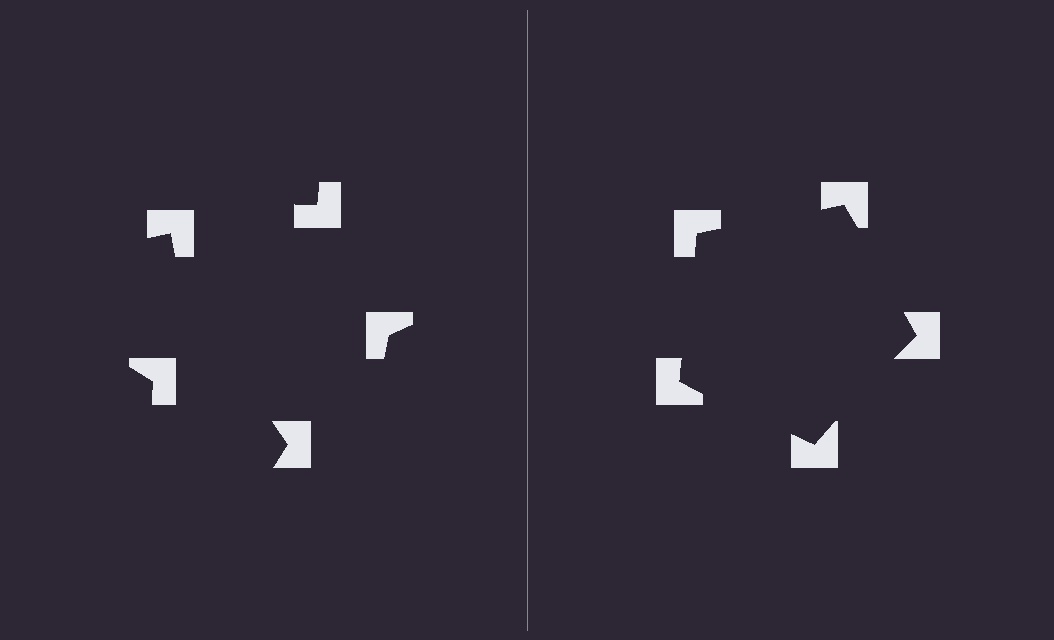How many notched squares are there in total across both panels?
10 — 5 on each side.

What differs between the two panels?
The notched squares are positioned identically on both sides; only the wedge orientations differ. On the right they align to a pentagon; on the left they are misaligned.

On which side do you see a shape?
An illusory pentagon appears on the right side. On the left side the wedge cuts are rotated, so no coherent shape forms.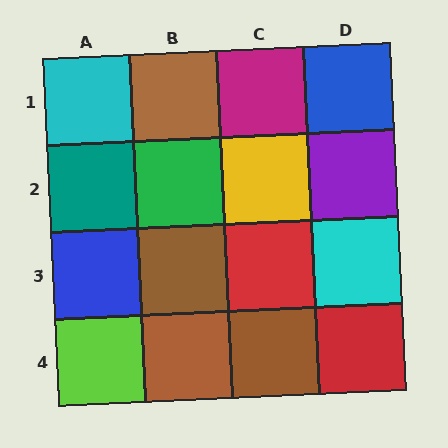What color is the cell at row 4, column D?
Red.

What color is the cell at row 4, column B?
Brown.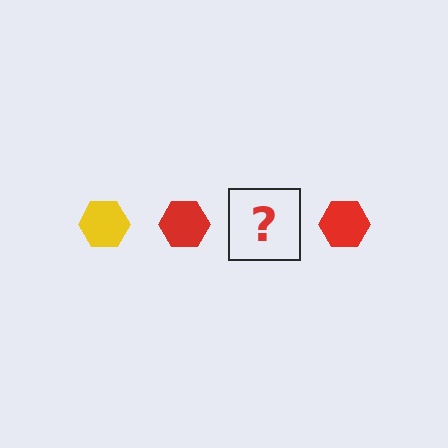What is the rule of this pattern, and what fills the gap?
The rule is that the pattern cycles through yellow, red hexagons. The gap should be filled with a yellow hexagon.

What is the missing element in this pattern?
The missing element is a yellow hexagon.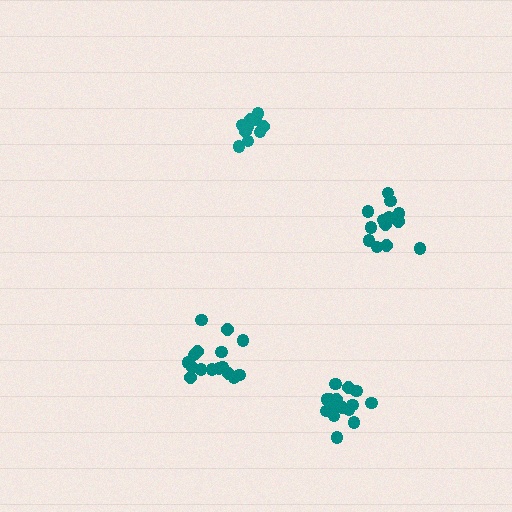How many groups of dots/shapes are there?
There are 4 groups.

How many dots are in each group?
Group 1: 13 dots, Group 2: 16 dots, Group 3: 10 dots, Group 4: 15 dots (54 total).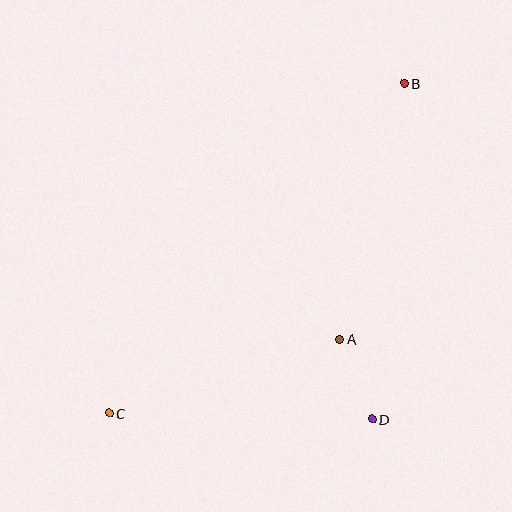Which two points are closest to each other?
Points A and D are closest to each other.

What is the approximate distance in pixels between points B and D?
The distance between B and D is approximately 338 pixels.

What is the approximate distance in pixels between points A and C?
The distance between A and C is approximately 242 pixels.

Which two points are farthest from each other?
Points B and C are farthest from each other.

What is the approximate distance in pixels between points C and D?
The distance between C and D is approximately 263 pixels.